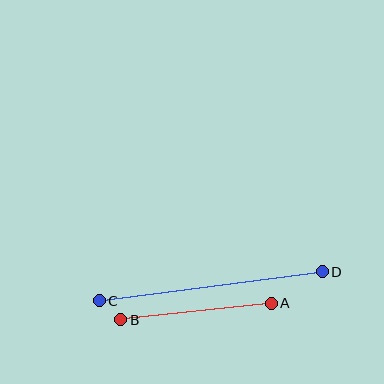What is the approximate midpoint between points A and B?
The midpoint is at approximately (196, 311) pixels.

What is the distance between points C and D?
The distance is approximately 225 pixels.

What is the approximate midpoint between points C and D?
The midpoint is at approximately (211, 286) pixels.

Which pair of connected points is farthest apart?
Points C and D are farthest apart.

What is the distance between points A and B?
The distance is approximately 152 pixels.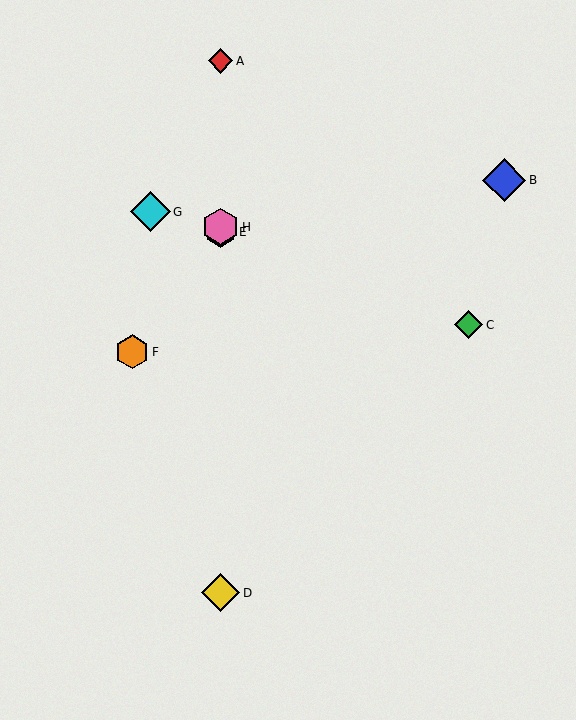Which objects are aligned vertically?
Objects A, D, E, H are aligned vertically.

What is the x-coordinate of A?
Object A is at x≈221.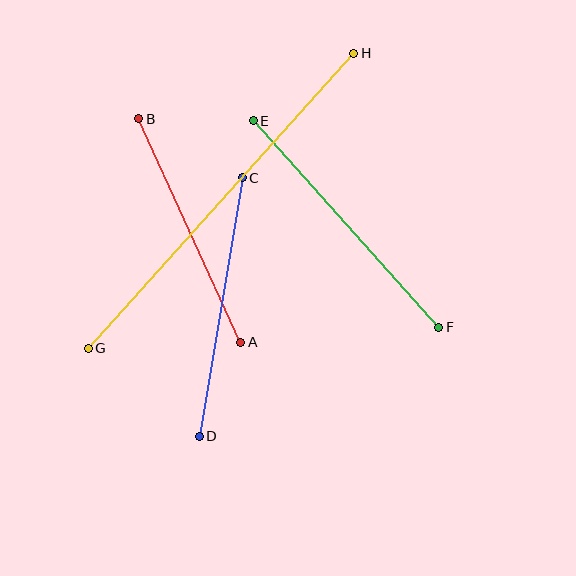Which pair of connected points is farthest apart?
Points G and H are farthest apart.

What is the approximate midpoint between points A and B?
The midpoint is at approximately (190, 230) pixels.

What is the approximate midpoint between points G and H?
The midpoint is at approximately (221, 201) pixels.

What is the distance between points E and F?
The distance is approximately 277 pixels.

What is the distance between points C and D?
The distance is approximately 262 pixels.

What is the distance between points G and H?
The distance is approximately 397 pixels.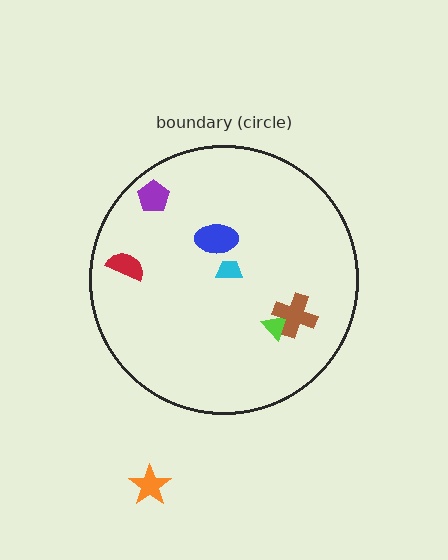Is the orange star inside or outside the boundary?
Outside.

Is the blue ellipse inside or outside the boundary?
Inside.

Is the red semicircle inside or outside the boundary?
Inside.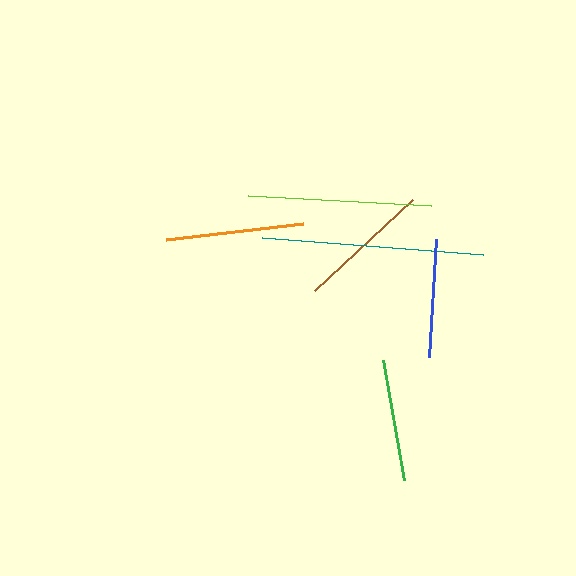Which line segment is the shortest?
The blue line is the shortest at approximately 119 pixels.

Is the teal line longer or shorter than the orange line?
The teal line is longer than the orange line.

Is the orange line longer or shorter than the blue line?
The orange line is longer than the blue line.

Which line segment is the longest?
The teal line is the longest at approximately 221 pixels.